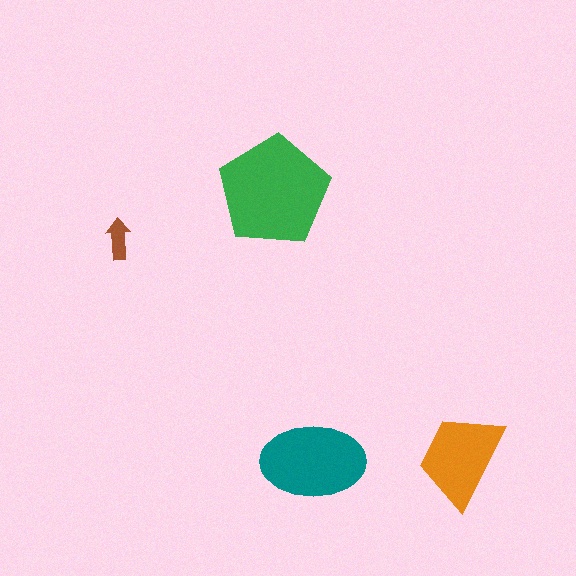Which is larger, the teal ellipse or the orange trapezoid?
The teal ellipse.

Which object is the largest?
The green pentagon.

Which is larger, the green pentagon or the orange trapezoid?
The green pentagon.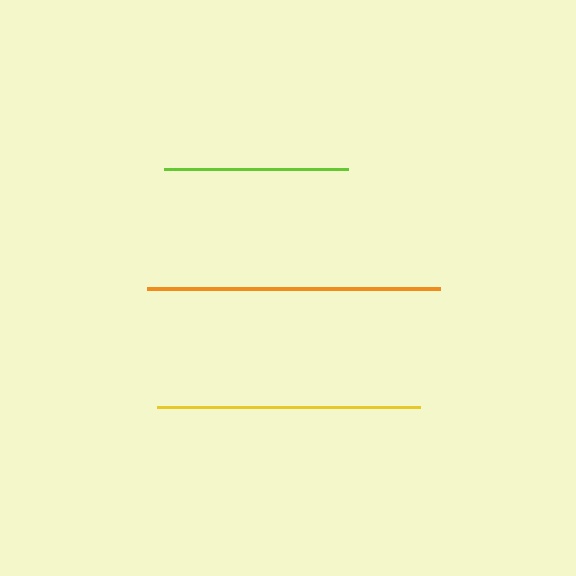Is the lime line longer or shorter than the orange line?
The orange line is longer than the lime line.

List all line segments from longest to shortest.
From longest to shortest: orange, yellow, lime.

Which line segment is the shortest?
The lime line is the shortest at approximately 184 pixels.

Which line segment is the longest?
The orange line is the longest at approximately 293 pixels.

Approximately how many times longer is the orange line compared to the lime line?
The orange line is approximately 1.6 times the length of the lime line.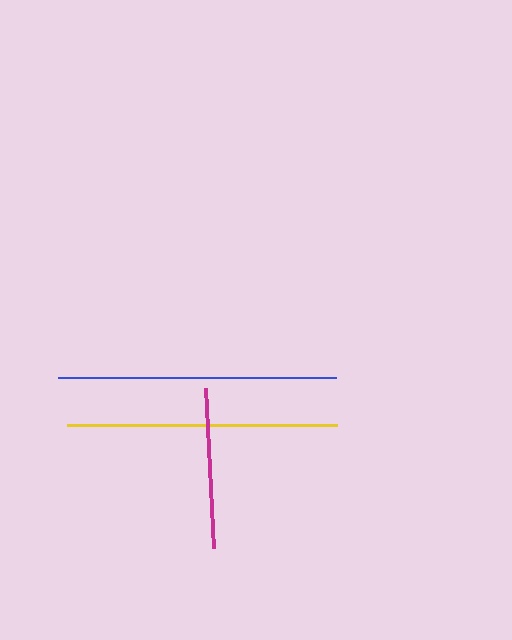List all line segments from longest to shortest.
From longest to shortest: blue, yellow, magenta.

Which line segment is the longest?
The blue line is the longest at approximately 278 pixels.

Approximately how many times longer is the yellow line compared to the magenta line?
The yellow line is approximately 1.7 times the length of the magenta line.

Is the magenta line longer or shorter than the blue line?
The blue line is longer than the magenta line.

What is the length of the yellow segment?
The yellow segment is approximately 270 pixels long.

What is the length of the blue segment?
The blue segment is approximately 278 pixels long.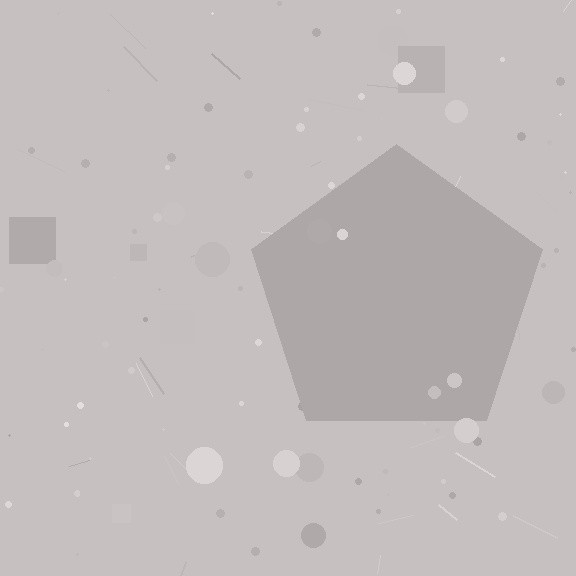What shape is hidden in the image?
A pentagon is hidden in the image.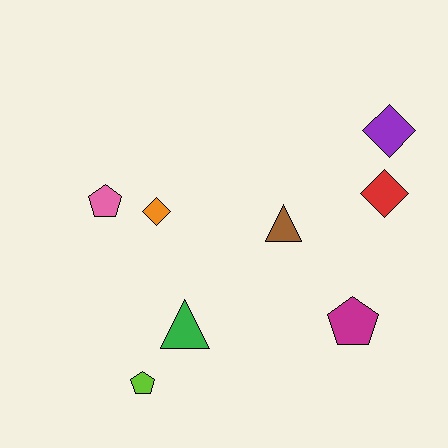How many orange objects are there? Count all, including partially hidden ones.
There is 1 orange object.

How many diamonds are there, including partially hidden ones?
There are 3 diamonds.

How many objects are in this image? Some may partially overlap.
There are 8 objects.